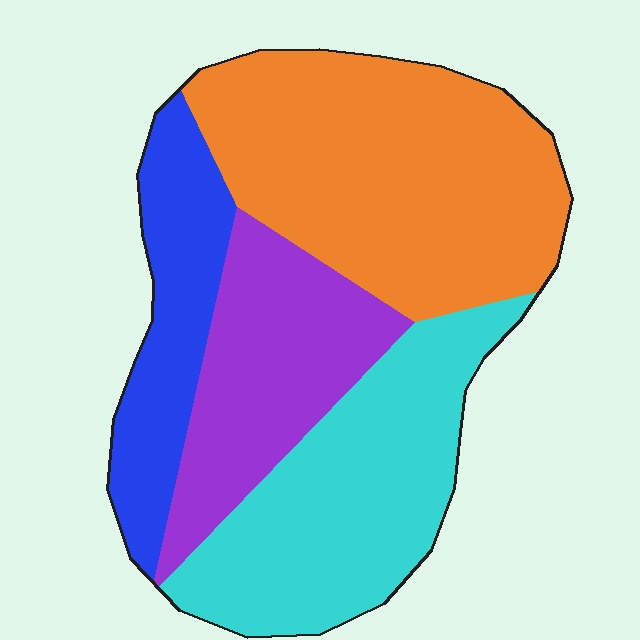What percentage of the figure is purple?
Purple covers 20% of the figure.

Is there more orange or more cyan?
Orange.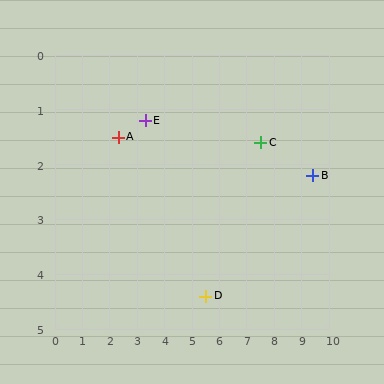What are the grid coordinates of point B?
Point B is at approximately (9.4, 2.2).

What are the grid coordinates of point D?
Point D is at approximately (5.5, 4.4).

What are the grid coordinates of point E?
Point E is at approximately (3.3, 1.2).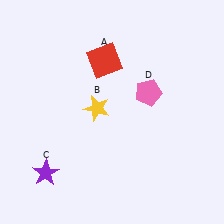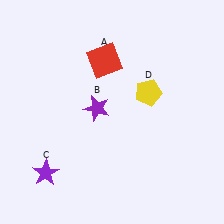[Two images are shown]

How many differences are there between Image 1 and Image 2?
There are 2 differences between the two images.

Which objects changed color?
B changed from yellow to purple. D changed from pink to yellow.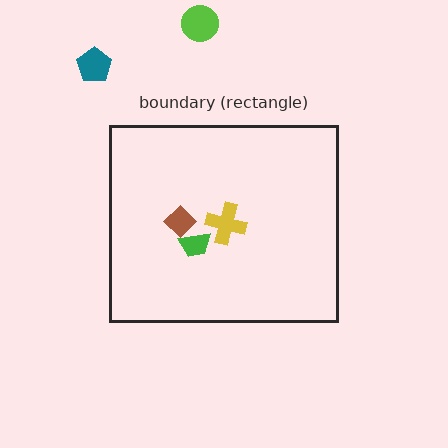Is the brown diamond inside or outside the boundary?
Inside.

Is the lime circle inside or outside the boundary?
Outside.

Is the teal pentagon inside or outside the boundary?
Outside.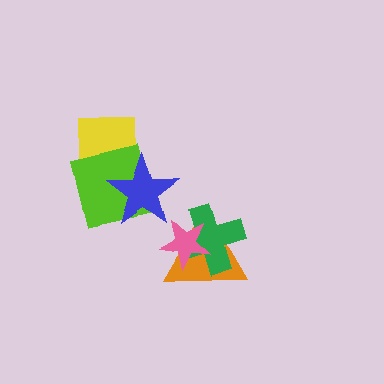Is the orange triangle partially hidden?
Yes, it is partially covered by another shape.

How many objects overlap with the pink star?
2 objects overlap with the pink star.